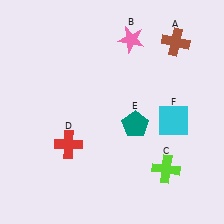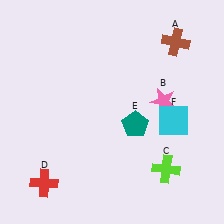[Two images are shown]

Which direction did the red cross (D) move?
The red cross (D) moved down.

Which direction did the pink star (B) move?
The pink star (B) moved down.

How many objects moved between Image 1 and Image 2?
2 objects moved between the two images.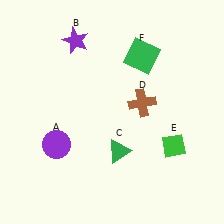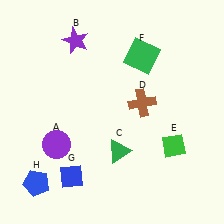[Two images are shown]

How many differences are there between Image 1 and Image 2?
There are 2 differences between the two images.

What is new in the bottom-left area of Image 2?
A blue pentagon (H) was added in the bottom-left area of Image 2.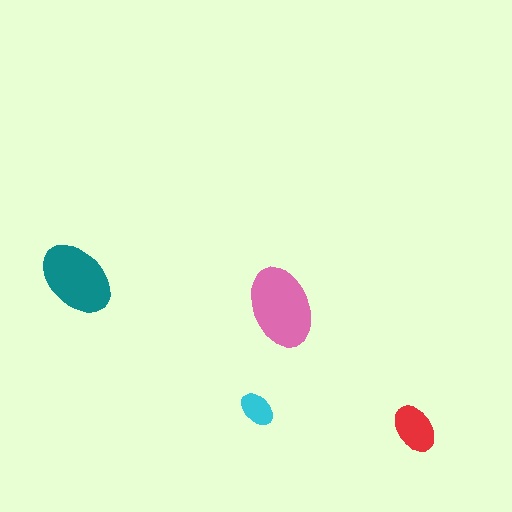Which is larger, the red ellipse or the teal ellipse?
The teal one.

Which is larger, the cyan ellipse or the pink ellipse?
The pink one.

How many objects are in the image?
There are 4 objects in the image.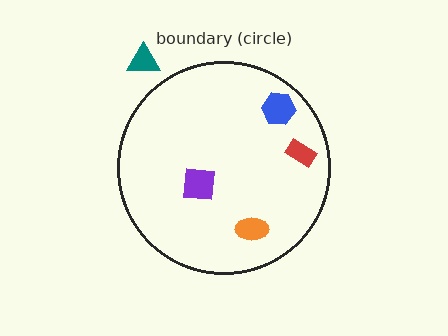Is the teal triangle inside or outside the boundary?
Outside.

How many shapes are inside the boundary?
4 inside, 1 outside.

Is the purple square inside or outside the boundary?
Inside.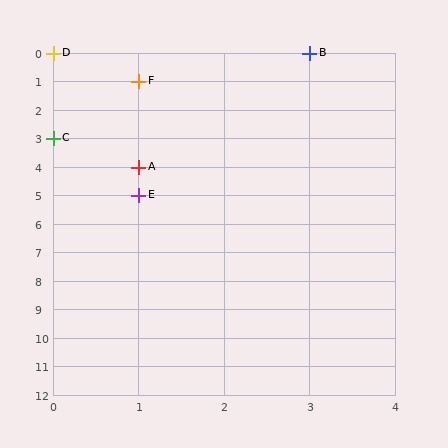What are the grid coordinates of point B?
Point B is at grid coordinates (3, 0).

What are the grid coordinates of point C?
Point C is at grid coordinates (0, 3).